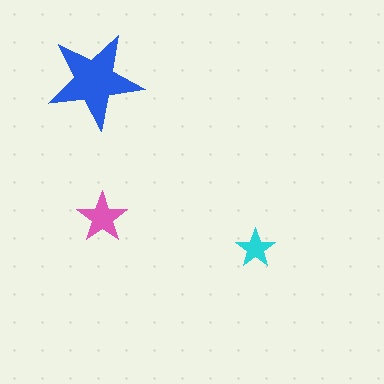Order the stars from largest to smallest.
the blue one, the pink one, the cyan one.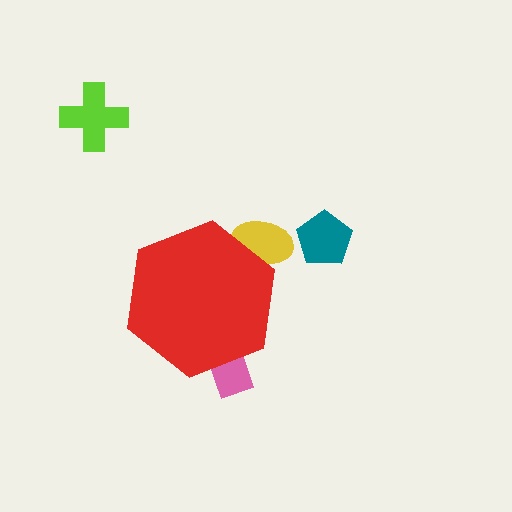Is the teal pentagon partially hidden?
No, the teal pentagon is fully visible.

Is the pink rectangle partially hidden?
Yes, the pink rectangle is partially hidden behind the red hexagon.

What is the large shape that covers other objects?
A red hexagon.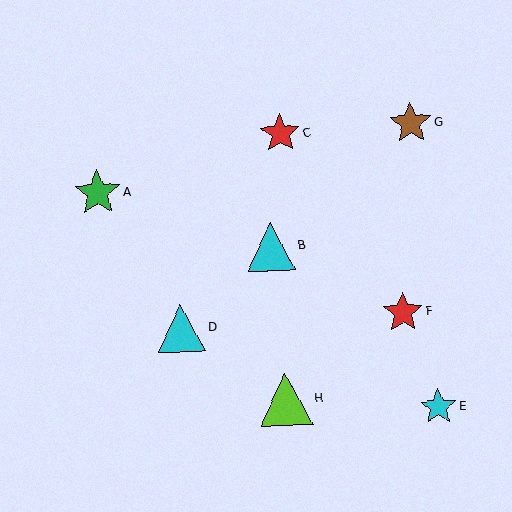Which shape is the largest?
The lime triangle (labeled H) is the largest.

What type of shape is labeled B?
Shape B is a cyan triangle.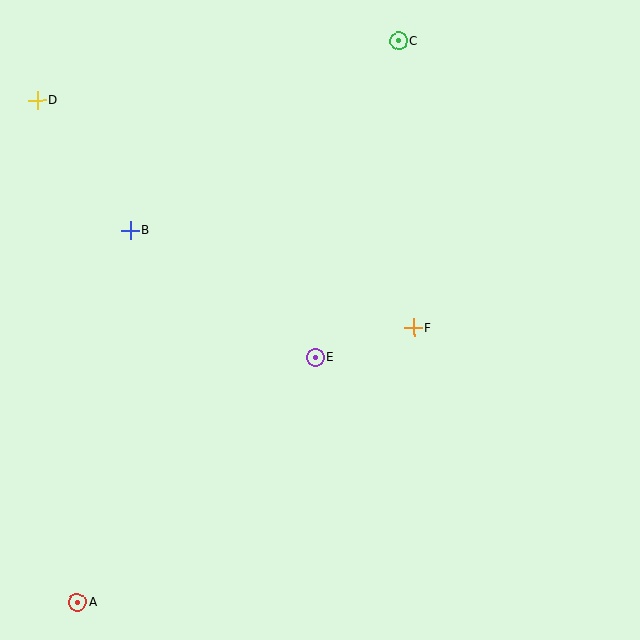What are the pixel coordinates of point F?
Point F is at (413, 328).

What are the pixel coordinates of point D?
Point D is at (37, 100).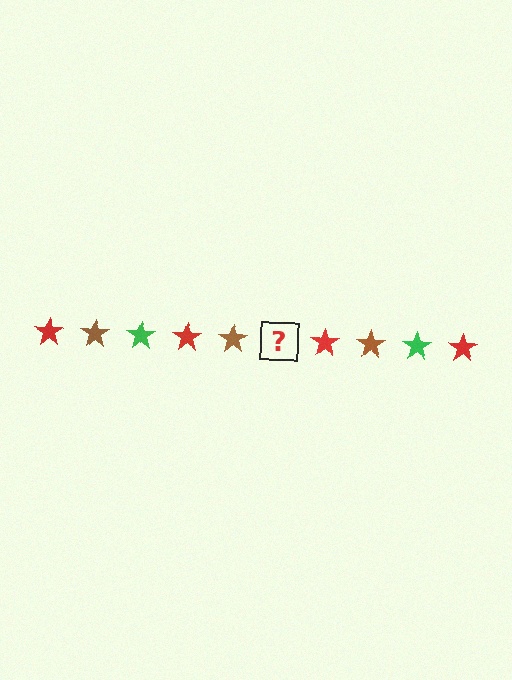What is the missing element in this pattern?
The missing element is a green star.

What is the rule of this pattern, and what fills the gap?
The rule is that the pattern cycles through red, brown, green stars. The gap should be filled with a green star.